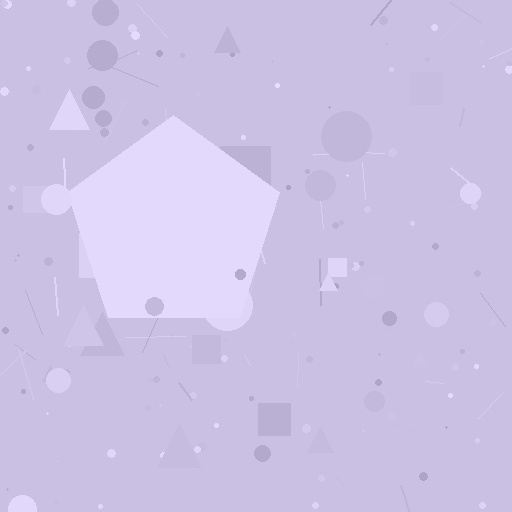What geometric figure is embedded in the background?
A pentagon is embedded in the background.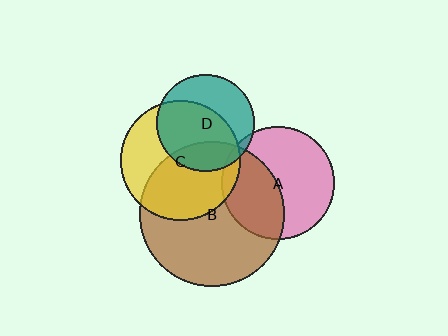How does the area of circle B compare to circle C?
Approximately 1.4 times.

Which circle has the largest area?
Circle B (brown).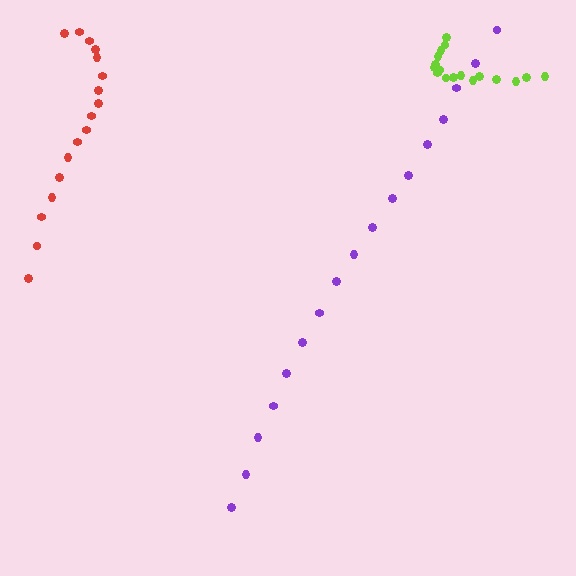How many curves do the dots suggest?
There are 3 distinct paths.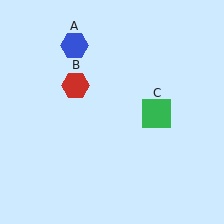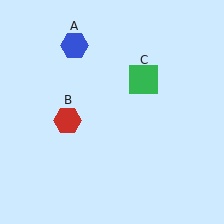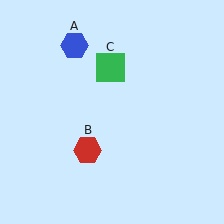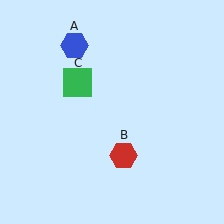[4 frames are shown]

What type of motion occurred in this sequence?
The red hexagon (object B), green square (object C) rotated counterclockwise around the center of the scene.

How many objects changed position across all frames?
2 objects changed position: red hexagon (object B), green square (object C).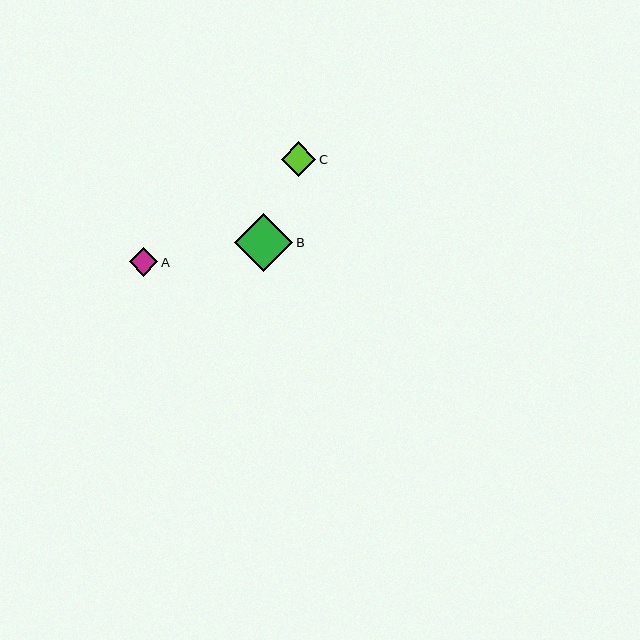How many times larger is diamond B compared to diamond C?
Diamond B is approximately 1.7 times the size of diamond C.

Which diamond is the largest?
Diamond B is the largest with a size of approximately 59 pixels.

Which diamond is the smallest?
Diamond A is the smallest with a size of approximately 29 pixels.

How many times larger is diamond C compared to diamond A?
Diamond C is approximately 1.2 times the size of diamond A.